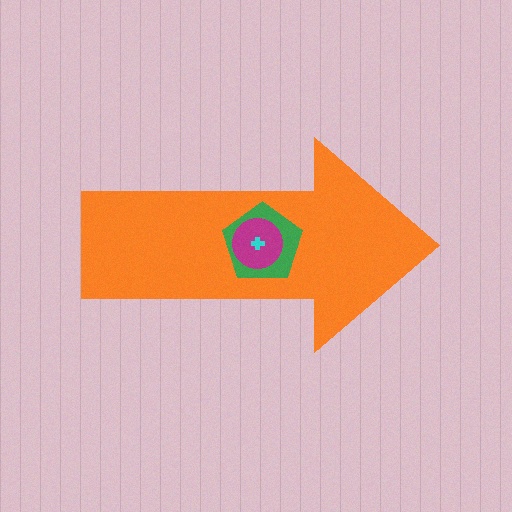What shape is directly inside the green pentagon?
The magenta circle.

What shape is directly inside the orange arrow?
The green pentagon.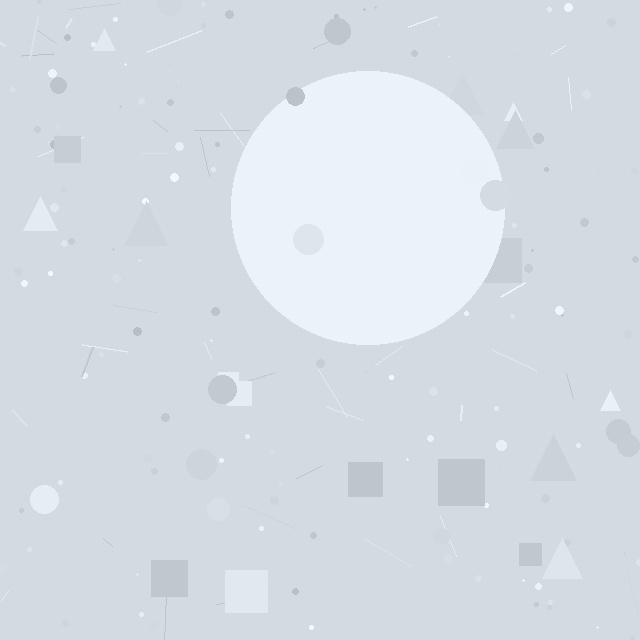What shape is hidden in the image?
A circle is hidden in the image.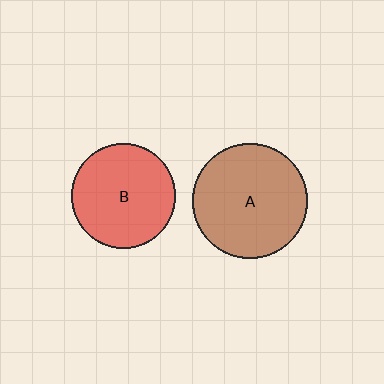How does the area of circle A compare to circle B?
Approximately 1.2 times.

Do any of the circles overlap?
No, none of the circles overlap.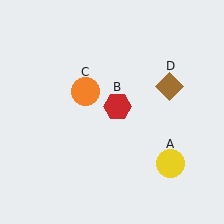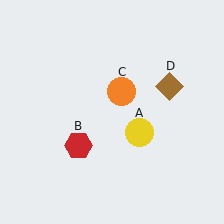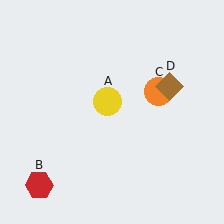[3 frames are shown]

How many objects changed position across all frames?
3 objects changed position: yellow circle (object A), red hexagon (object B), orange circle (object C).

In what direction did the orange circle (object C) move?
The orange circle (object C) moved right.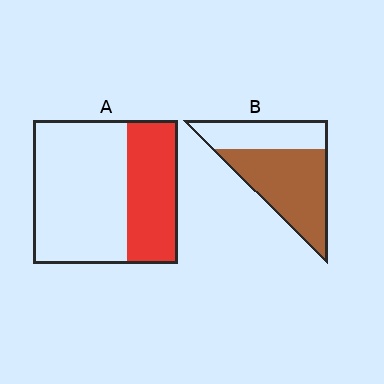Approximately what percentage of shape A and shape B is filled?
A is approximately 35% and B is approximately 65%.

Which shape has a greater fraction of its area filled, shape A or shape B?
Shape B.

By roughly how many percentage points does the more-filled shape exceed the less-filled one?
By roughly 30 percentage points (B over A).